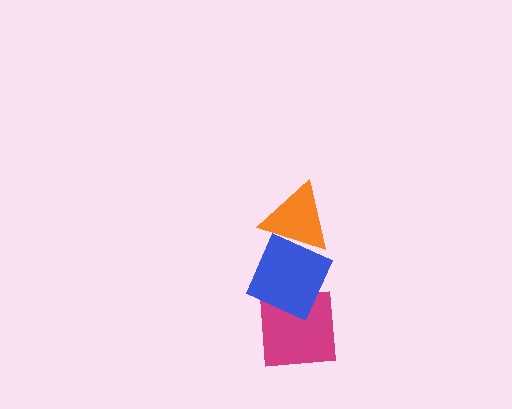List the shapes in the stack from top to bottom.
From top to bottom: the orange triangle, the blue diamond, the magenta square.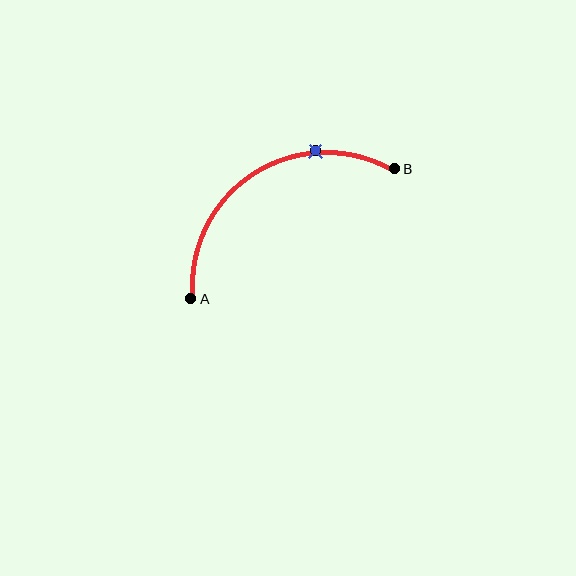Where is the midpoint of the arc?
The arc midpoint is the point on the curve farthest from the straight line joining A and B. It sits above that line.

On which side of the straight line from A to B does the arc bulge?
The arc bulges above the straight line connecting A and B.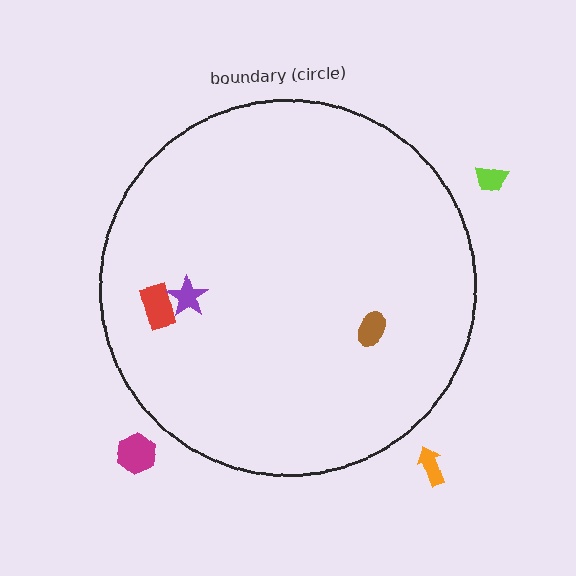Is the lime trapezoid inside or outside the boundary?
Outside.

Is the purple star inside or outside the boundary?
Inside.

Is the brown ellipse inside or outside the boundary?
Inside.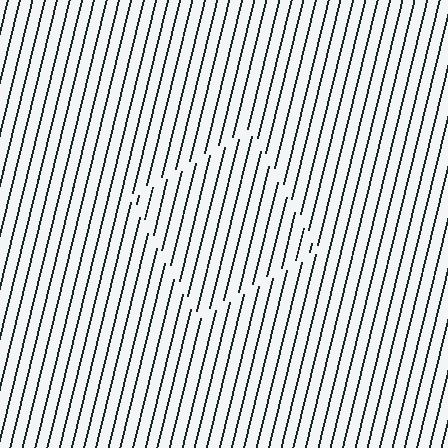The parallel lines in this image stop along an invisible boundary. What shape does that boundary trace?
An illusory square. The interior of the shape contains the same grating, shifted by half a period — the contour is defined by the phase discontinuity where line-ends from the inner and outer gratings abut.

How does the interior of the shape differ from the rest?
The interior of the shape contains the same grating, shifted by half a period — the contour is defined by the phase discontinuity where line-ends from the inner and outer gratings abut.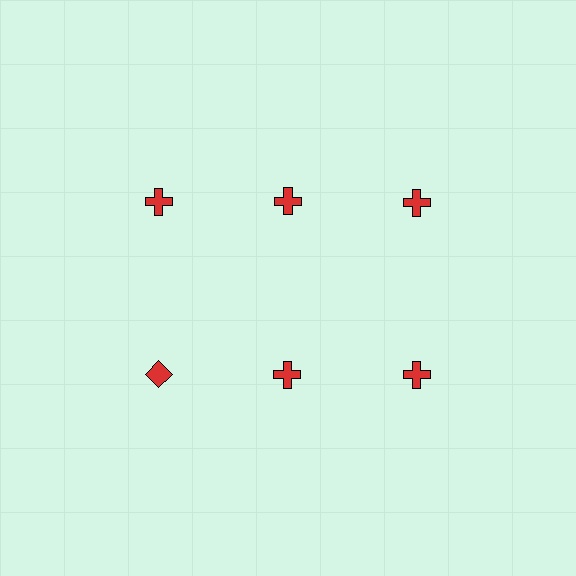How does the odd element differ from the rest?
It has a different shape: diamond instead of cross.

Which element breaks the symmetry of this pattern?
The red diamond in the second row, leftmost column breaks the symmetry. All other shapes are red crosses.